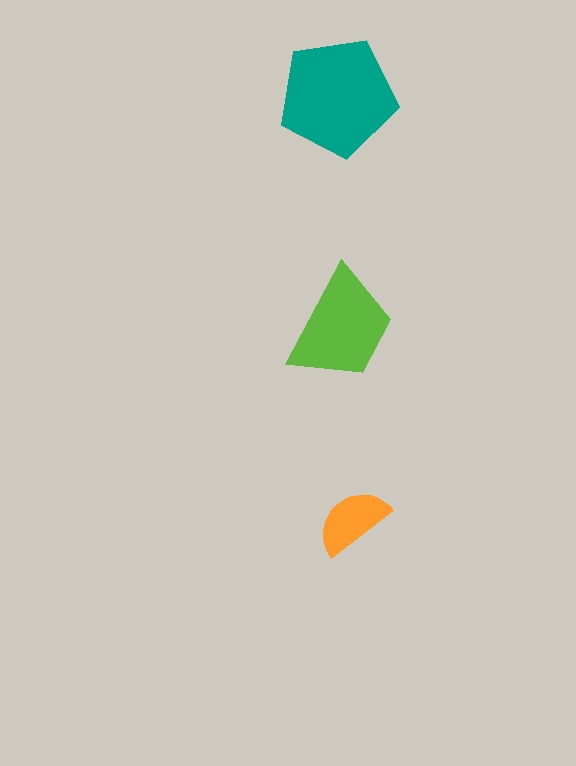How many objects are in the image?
There are 3 objects in the image.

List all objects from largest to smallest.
The teal pentagon, the lime trapezoid, the orange semicircle.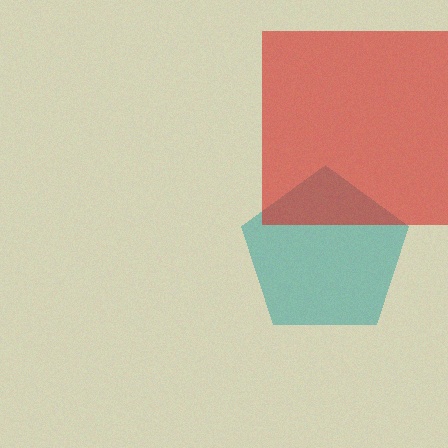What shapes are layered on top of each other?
The layered shapes are: a teal pentagon, a red square.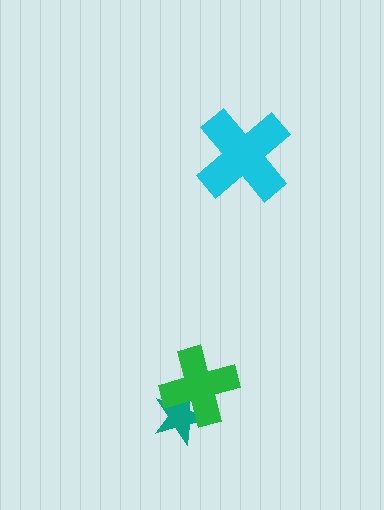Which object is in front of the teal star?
The green cross is in front of the teal star.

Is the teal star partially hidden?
Yes, it is partially covered by another shape.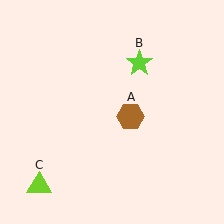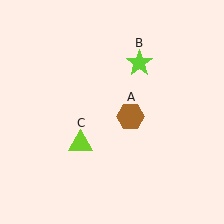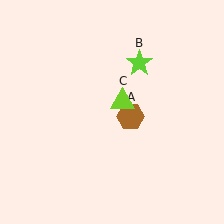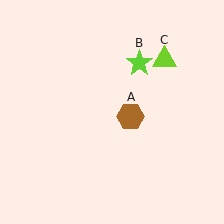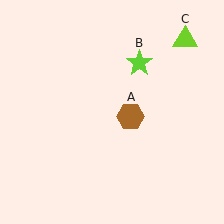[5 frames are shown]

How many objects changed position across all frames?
1 object changed position: lime triangle (object C).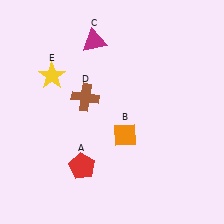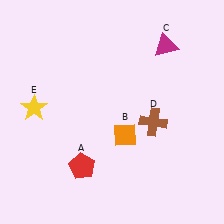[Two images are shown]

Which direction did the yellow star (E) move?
The yellow star (E) moved down.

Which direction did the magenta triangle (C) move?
The magenta triangle (C) moved right.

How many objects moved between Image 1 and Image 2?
3 objects moved between the two images.